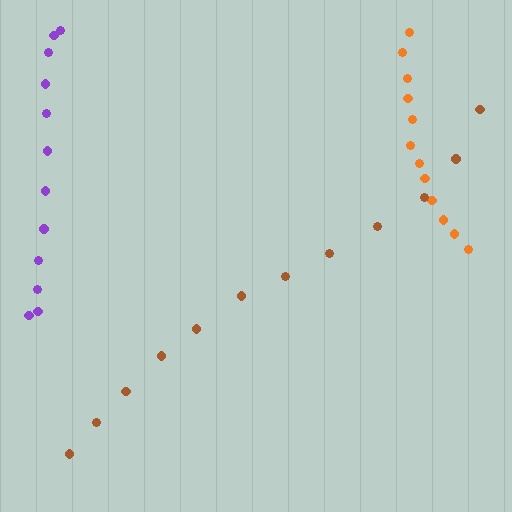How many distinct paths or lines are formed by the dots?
There are 3 distinct paths.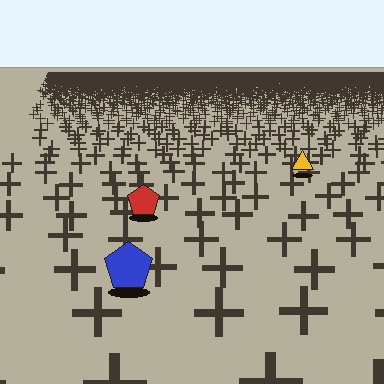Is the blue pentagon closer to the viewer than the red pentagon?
Yes. The blue pentagon is closer — you can tell from the texture gradient: the ground texture is coarser near it.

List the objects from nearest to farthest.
From nearest to farthest: the blue pentagon, the red pentagon, the yellow triangle.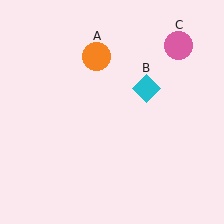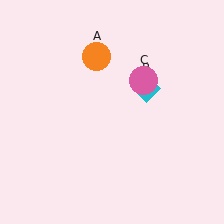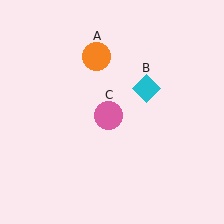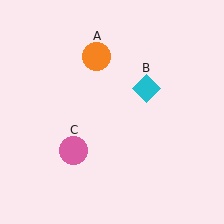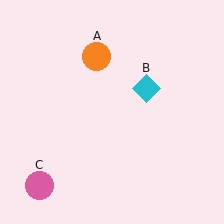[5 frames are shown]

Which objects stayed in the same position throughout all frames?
Orange circle (object A) and cyan diamond (object B) remained stationary.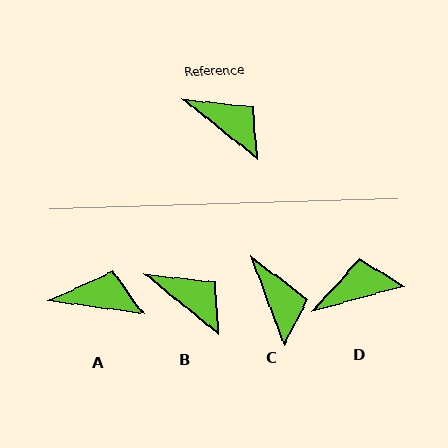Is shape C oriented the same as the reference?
No, it is off by about 30 degrees.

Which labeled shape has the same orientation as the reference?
B.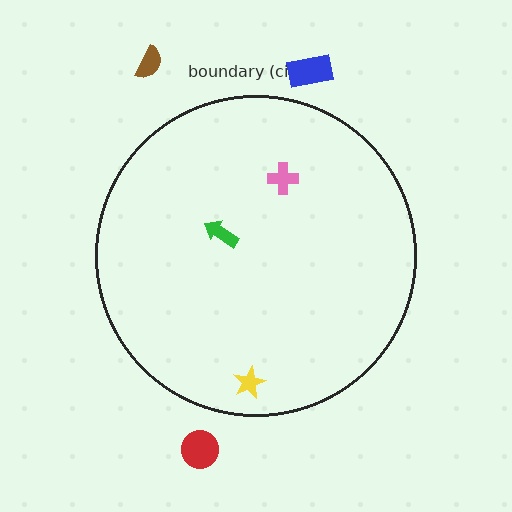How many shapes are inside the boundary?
3 inside, 3 outside.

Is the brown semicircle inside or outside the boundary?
Outside.